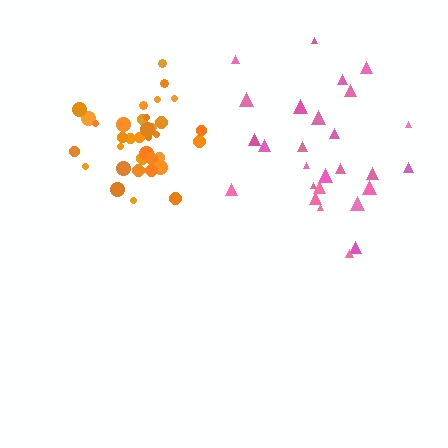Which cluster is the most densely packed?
Orange.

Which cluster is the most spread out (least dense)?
Pink.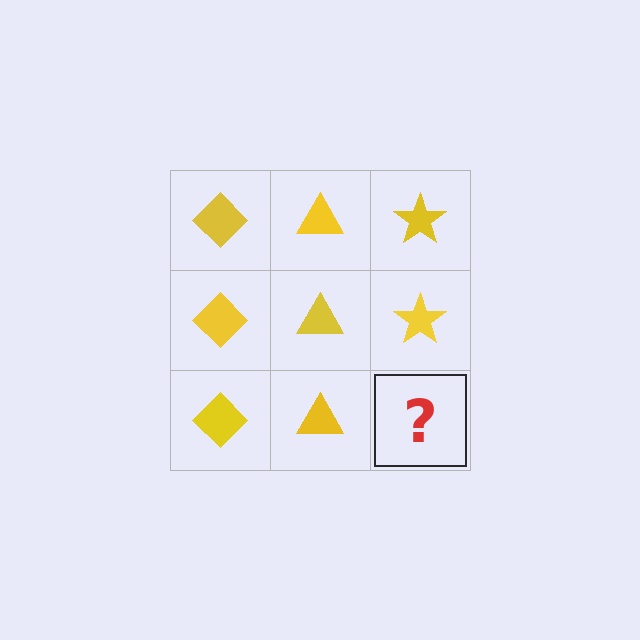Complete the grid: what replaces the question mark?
The question mark should be replaced with a yellow star.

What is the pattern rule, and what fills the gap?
The rule is that each column has a consistent shape. The gap should be filled with a yellow star.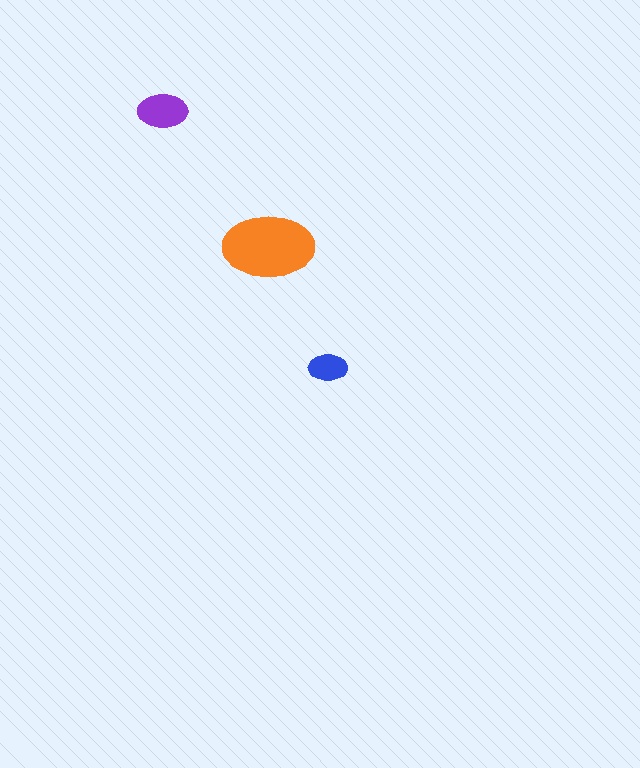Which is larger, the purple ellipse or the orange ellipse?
The orange one.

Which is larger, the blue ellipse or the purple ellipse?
The purple one.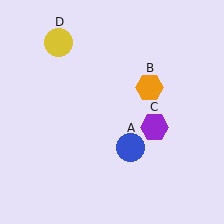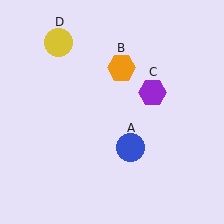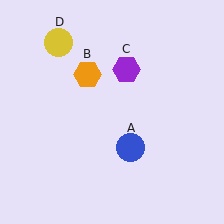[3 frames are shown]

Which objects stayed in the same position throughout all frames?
Blue circle (object A) and yellow circle (object D) remained stationary.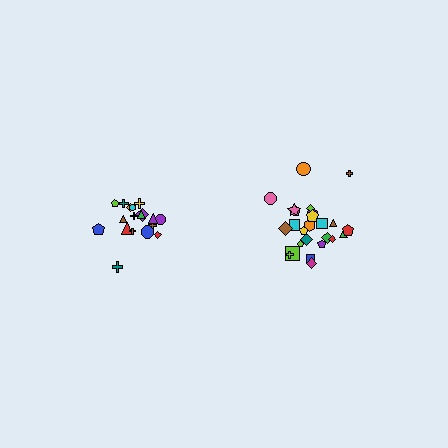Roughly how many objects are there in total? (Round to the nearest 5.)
Roughly 45 objects in total.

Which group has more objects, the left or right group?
The right group.